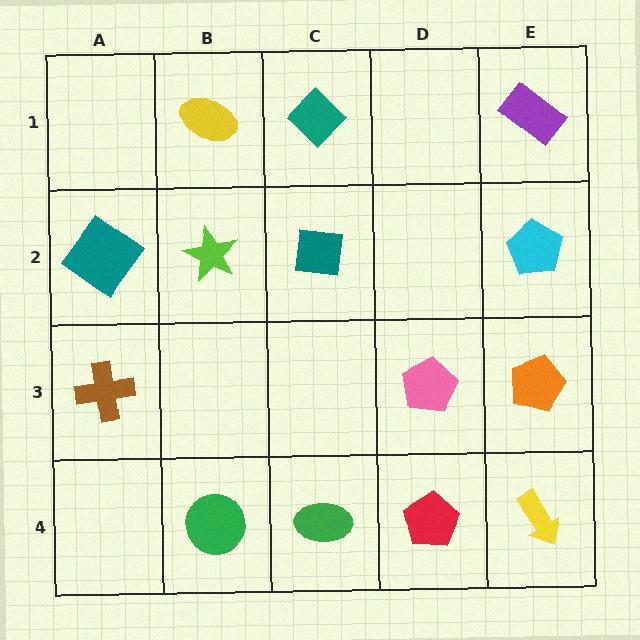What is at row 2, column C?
A teal square.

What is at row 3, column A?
A brown cross.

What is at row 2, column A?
A teal diamond.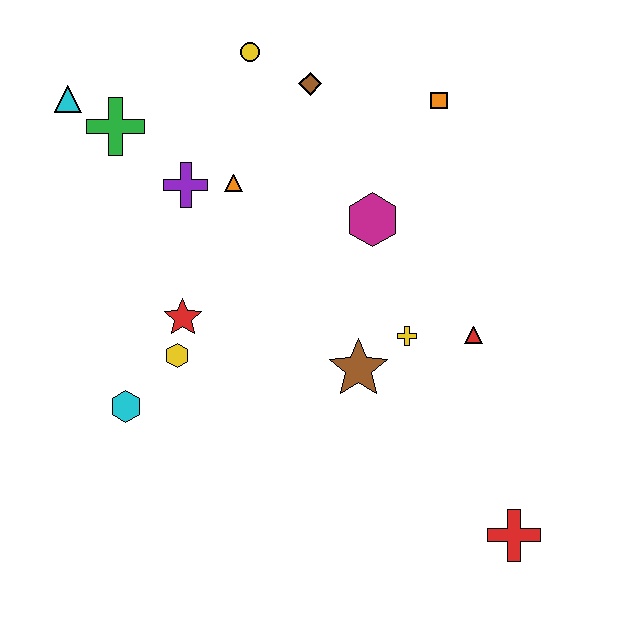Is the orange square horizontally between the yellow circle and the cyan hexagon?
No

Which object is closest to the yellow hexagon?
The red star is closest to the yellow hexagon.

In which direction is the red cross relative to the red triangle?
The red cross is below the red triangle.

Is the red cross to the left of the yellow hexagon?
No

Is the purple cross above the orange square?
No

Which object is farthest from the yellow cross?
The cyan triangle is farthest from the yellow cross.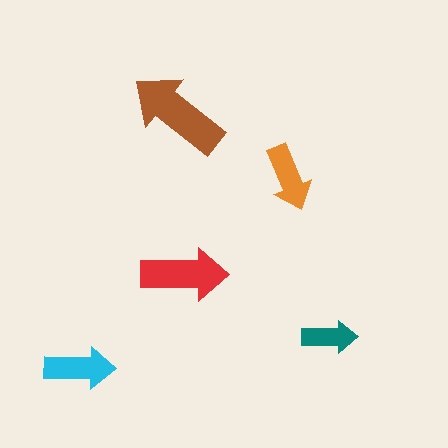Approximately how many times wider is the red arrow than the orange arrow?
About 1.5 times wider.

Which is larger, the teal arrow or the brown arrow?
The brown one.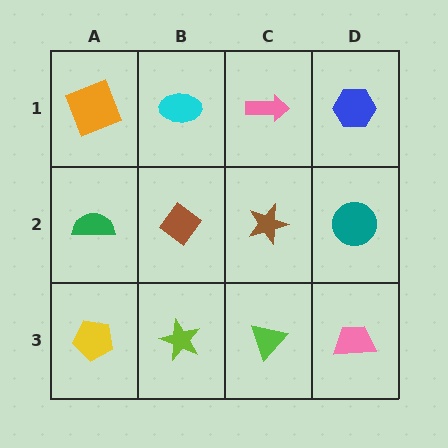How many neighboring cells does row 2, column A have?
3.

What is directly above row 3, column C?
A brown star.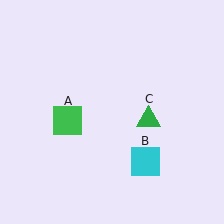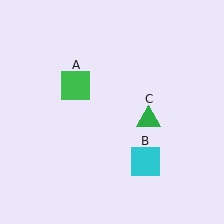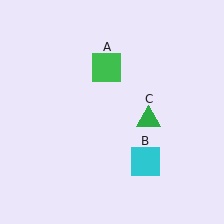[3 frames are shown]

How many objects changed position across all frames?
1 object changed position: green square (object A).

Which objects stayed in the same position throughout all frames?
Cyan square (object B) and green triangle (object C) remained stationary.